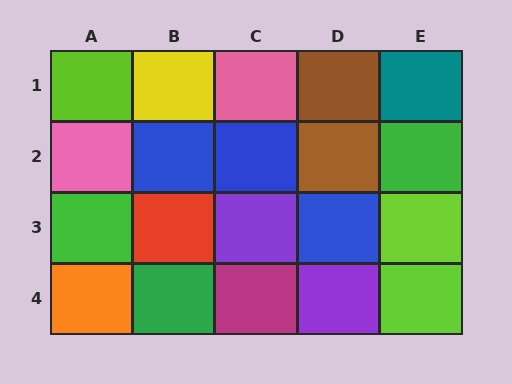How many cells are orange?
1 cell is orange.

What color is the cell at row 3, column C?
Purple.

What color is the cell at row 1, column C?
Pink.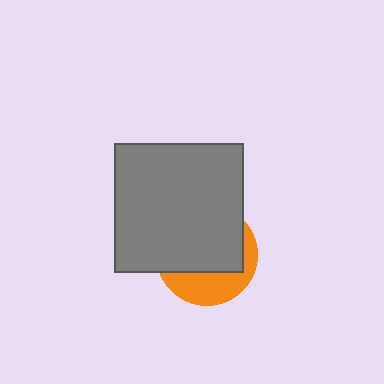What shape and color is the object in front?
The object in front is a gray square.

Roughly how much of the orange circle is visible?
A small part of it is visible (roughly 34%).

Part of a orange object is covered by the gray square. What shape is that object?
It is a circle.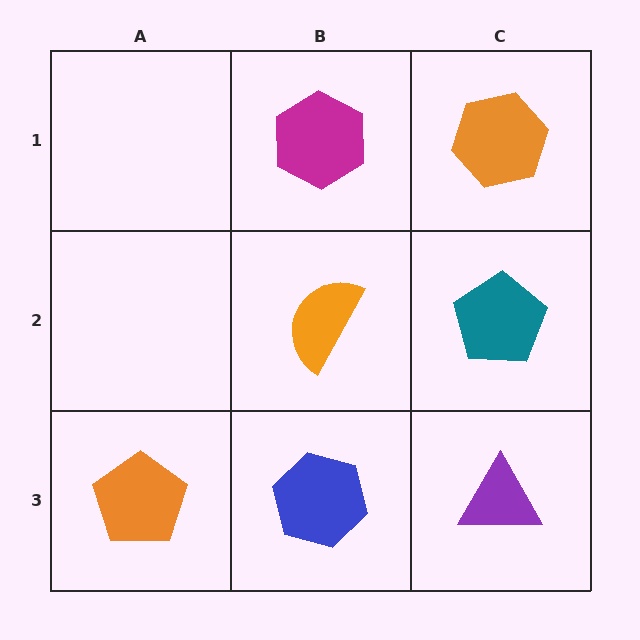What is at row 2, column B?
An orange semicircle.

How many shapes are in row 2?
2 shapes.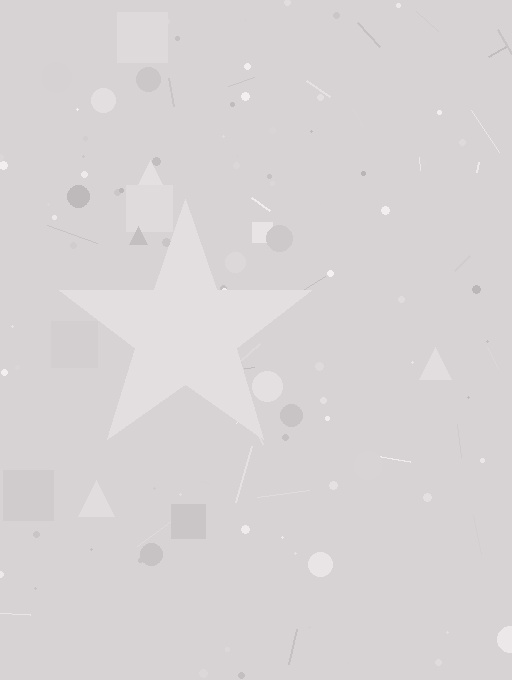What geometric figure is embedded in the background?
A star is embedded in the background.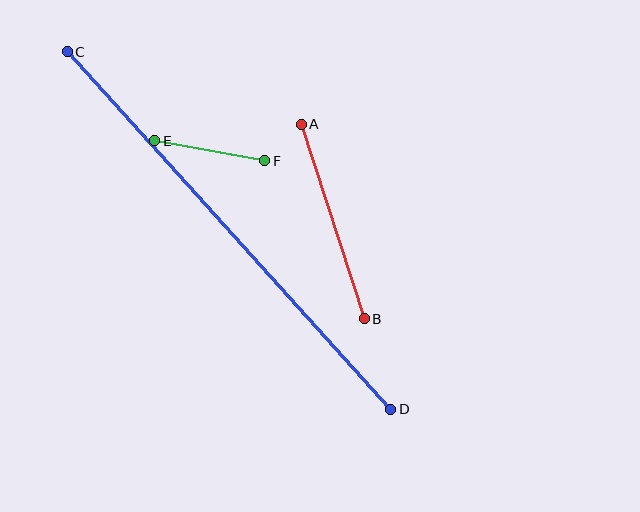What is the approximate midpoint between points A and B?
The midpoint is at approximately (333, 221) pixels.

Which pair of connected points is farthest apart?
Points C and D are farthest apart.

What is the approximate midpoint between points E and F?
The midpoint is at approximately (210, 151) pixels.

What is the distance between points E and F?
The distance is approximately 112 pixels.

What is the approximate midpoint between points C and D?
The midpoint is at approximately (229, 230) pixels.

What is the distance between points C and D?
The distance is approximately 482 pixels.